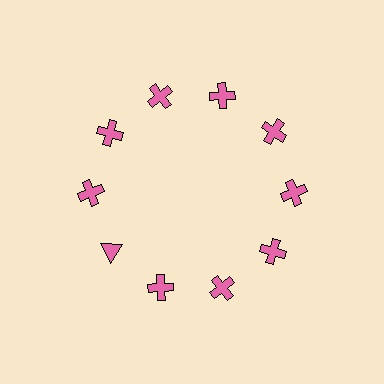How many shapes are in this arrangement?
There are 10 shapes arranged in a ring pattern.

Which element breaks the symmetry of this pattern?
The pink triangle at roughly the 8 o'clock position breaks the symmetry. All other shapes are pink crosses.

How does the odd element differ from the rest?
It has a different shape: triangle instead of cross.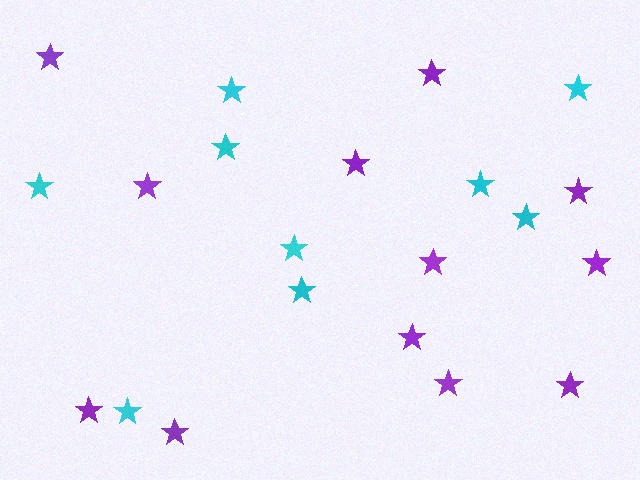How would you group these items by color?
There are 2 groups: one group of cyan stars (9) and one group of purple stars (12).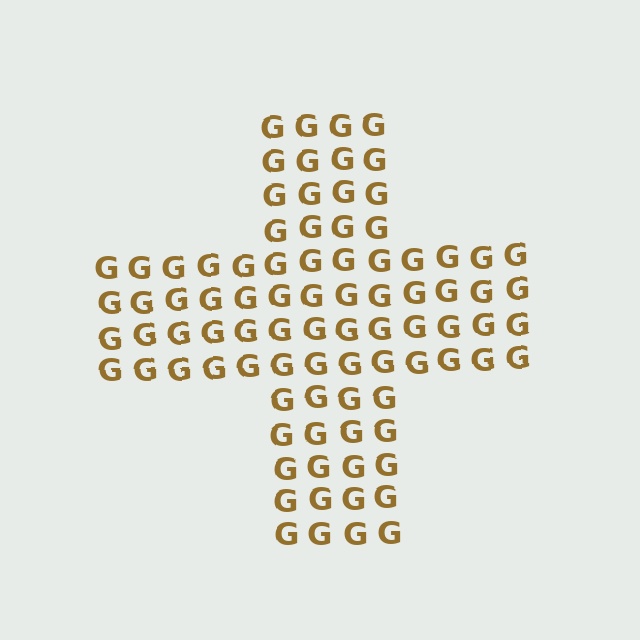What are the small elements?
The small elements are letter G's.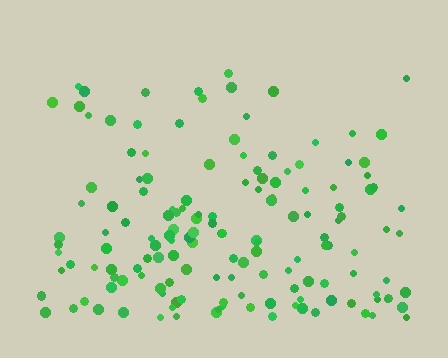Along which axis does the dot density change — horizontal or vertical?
Vertical.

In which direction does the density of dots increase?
From top to bottom, with the bottom side densest.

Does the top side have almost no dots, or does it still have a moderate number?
Still a moderate number, just noticeably fewer than the bottom.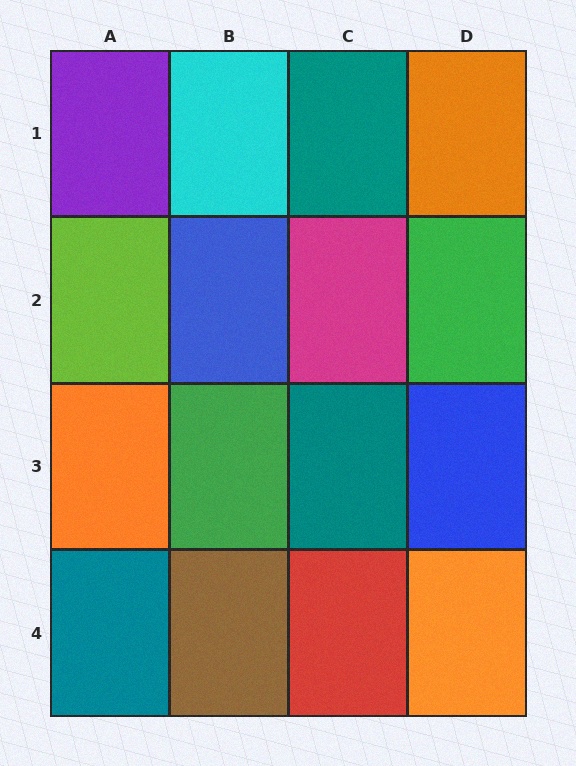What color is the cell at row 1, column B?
Cyan.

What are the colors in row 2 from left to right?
Lime, blue, magenta, green.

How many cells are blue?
2 cells are blue.